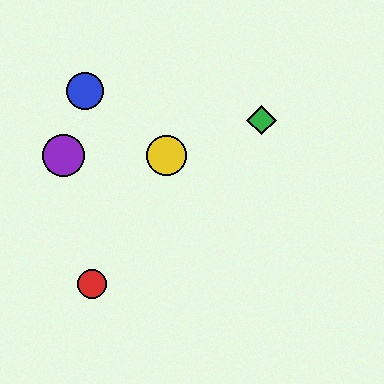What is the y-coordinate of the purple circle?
The purple circle is at y≈155.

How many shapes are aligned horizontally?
2 shapes (the yellow circle, the purple circle) are aligned horizontally.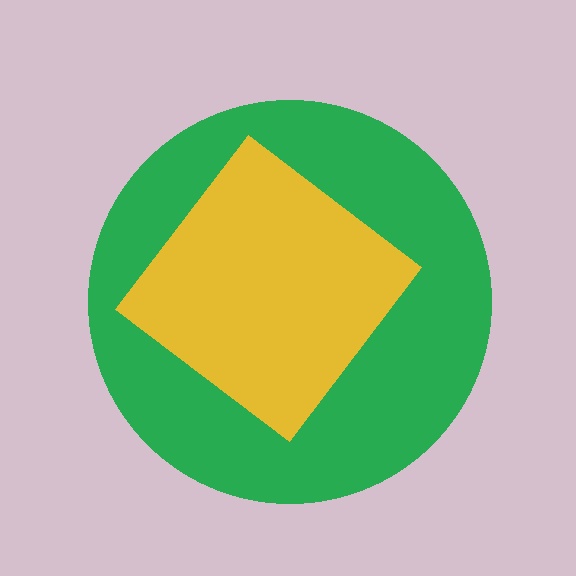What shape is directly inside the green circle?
The yellow diamond.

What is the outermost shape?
The green circle.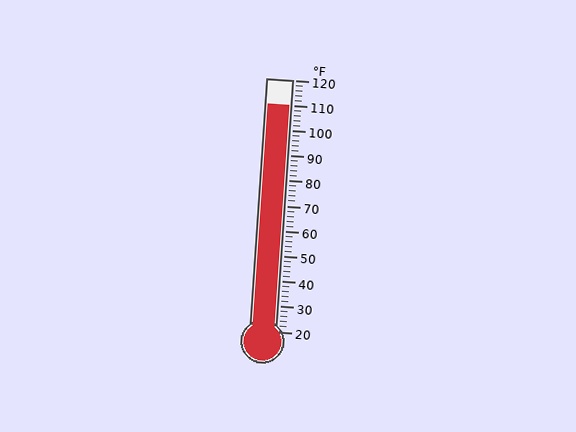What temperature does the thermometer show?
The thermometer shows approximately 110°F.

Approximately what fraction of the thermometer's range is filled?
The thermometer is filled to approximately 90% of its range.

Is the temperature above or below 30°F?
The temperature is above 30°F.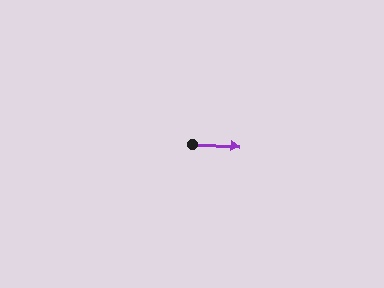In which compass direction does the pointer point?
East.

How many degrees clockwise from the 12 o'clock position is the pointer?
Approximately 92 degrees.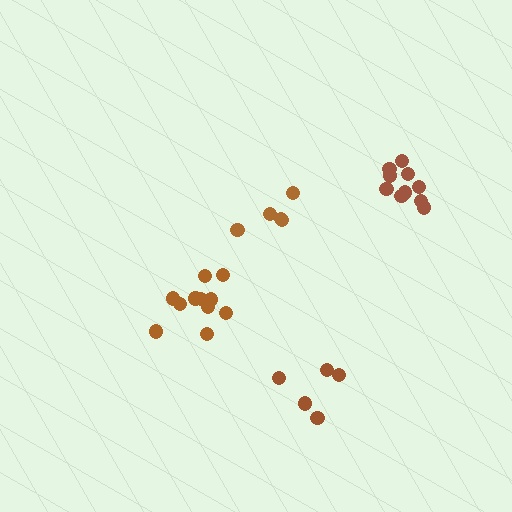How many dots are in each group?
Group 1: 11 dots, Group 2: 5 dots, Group 3: 10 dots, Group 4: 5 dots (31 total).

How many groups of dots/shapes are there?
There are 4 groups.